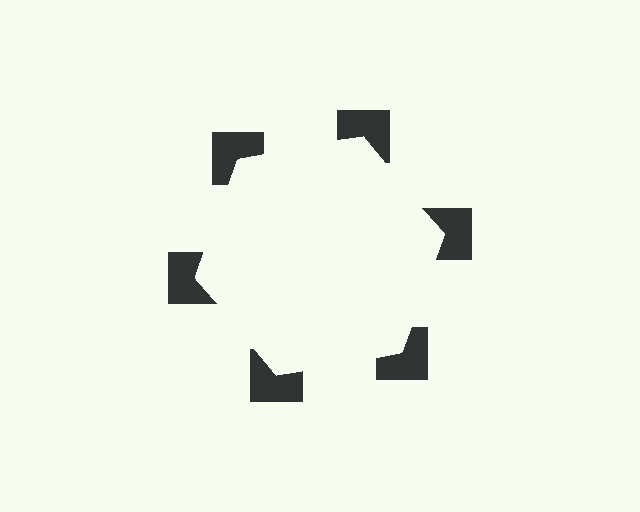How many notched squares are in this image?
There are 6 — one at each vertex of the illusory hexagon.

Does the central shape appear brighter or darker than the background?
It typically appears slightly brighter than the background, even though no actual brightness change is drawn.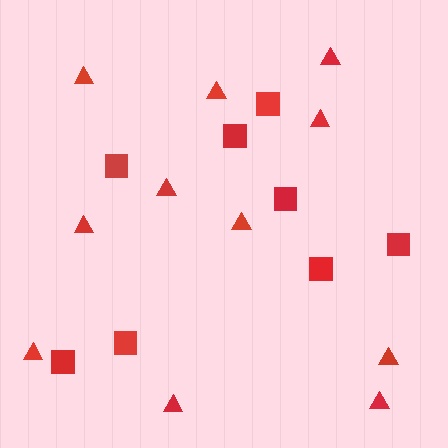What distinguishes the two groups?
There are 2 groups: one group of triangles (11) and one group of squares (8).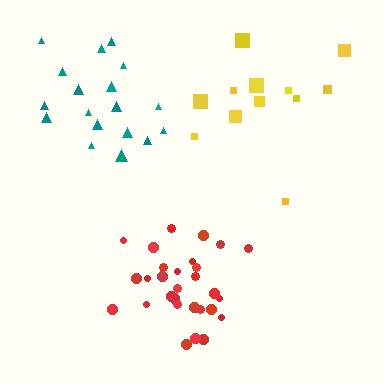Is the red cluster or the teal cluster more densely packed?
Red.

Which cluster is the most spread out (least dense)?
Yellow.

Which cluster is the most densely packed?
Red.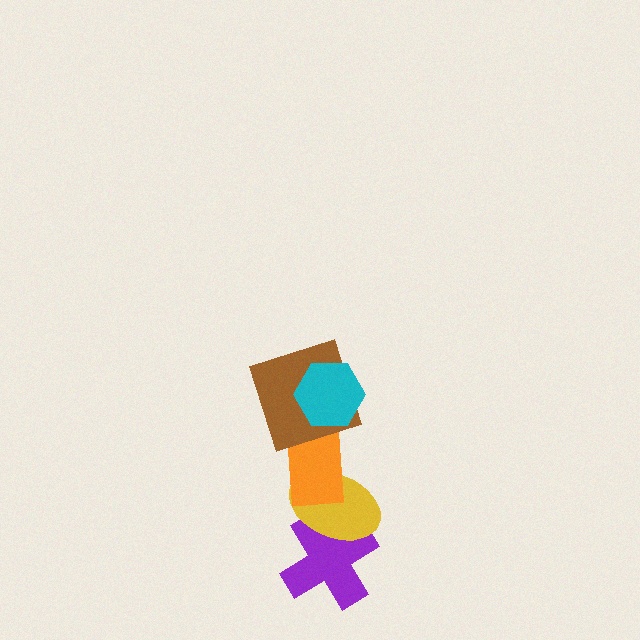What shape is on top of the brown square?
The cyan hexagon is on top of the brown square.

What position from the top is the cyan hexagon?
The cyan hexagon is 1st from the top.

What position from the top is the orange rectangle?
The orange rectangle is 3rd from the top.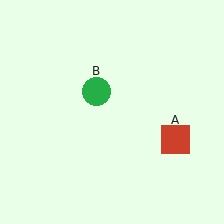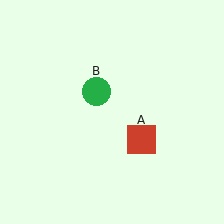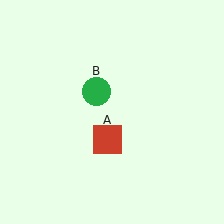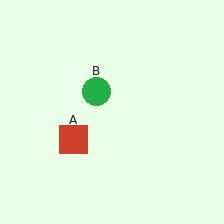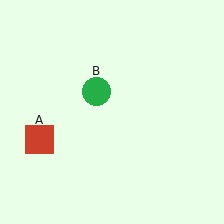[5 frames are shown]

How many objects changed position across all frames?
1 object changed position: red square (object A).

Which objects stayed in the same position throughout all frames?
Green circle (object B) remained stationary.